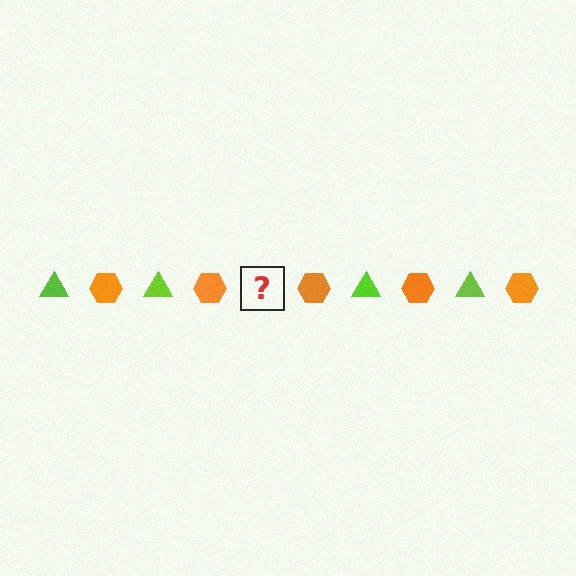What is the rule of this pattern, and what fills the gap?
The rule is that the pattern alternates between lime triangle and orange hexagon. The gap should be filled with a lime triangle.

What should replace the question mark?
The question mark should be replaced with a lime triangle.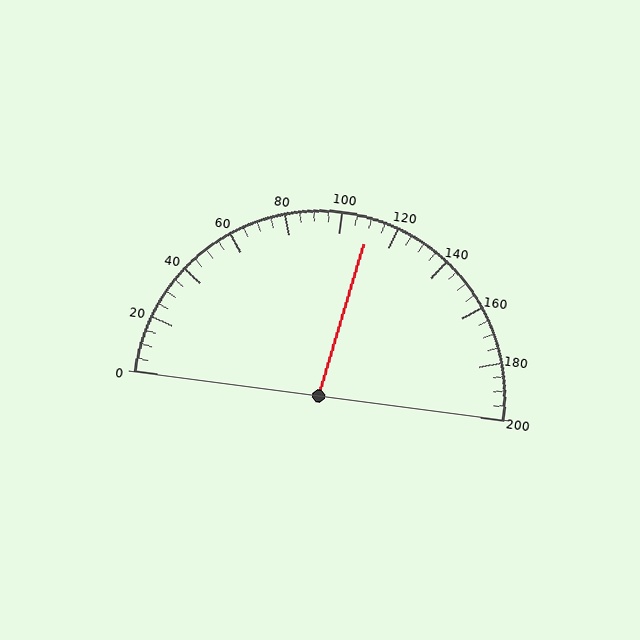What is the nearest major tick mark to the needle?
The nearest major tick mark is 120.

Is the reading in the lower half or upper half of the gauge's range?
The reading is in the upper half of the range (0 to 200).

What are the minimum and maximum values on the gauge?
The gauge ranges from 0 to 200.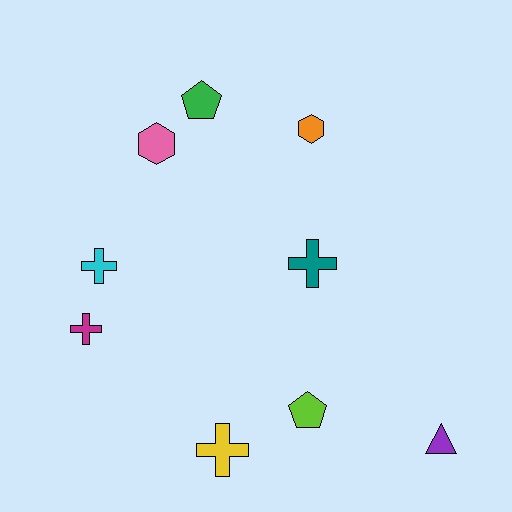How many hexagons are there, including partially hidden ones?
There are 2 hexagons.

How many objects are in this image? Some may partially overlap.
There are 9 objects.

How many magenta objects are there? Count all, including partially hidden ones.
There is 1 magenta object.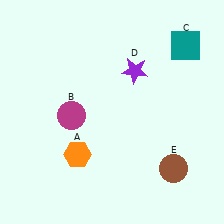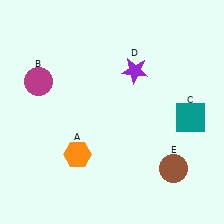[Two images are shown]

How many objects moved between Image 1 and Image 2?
2 objects moved between the two images.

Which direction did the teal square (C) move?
The teal square (C) moved down.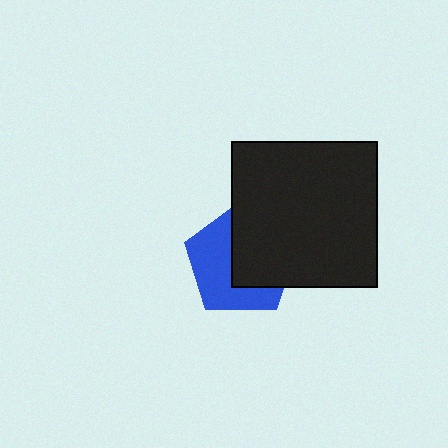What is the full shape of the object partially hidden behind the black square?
The partially hidden object is a blue pentagon.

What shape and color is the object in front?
The object in front is a black square.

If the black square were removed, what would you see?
You would see the complete blue pentagon.